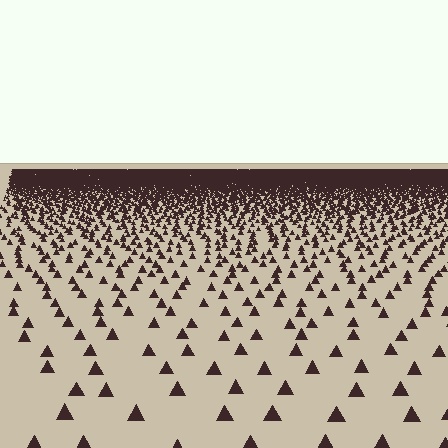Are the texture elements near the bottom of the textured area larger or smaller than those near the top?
Larger. Near the bottom, elements are closer to the viewer and appear at a bigger on-screen size.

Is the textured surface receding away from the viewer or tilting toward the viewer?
The surface is receding away from the viewer. Texture elements get smaller and denser toward the top.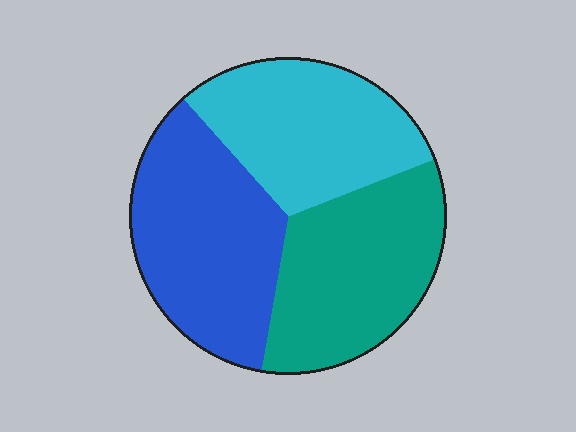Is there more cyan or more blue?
Blue.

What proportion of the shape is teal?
Teal takes up between a quarter and a half of the shape.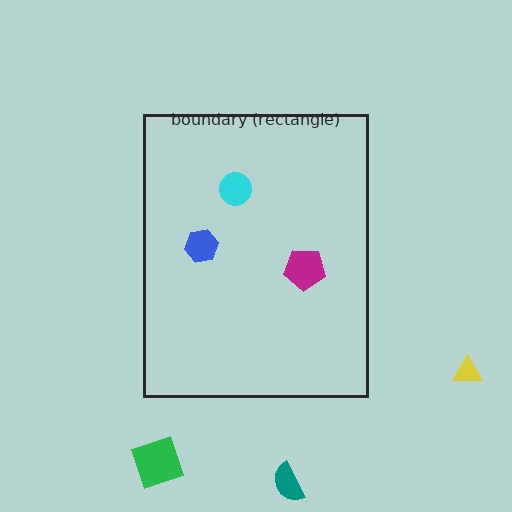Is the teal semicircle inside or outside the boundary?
Outside.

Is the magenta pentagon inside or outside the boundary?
Inside.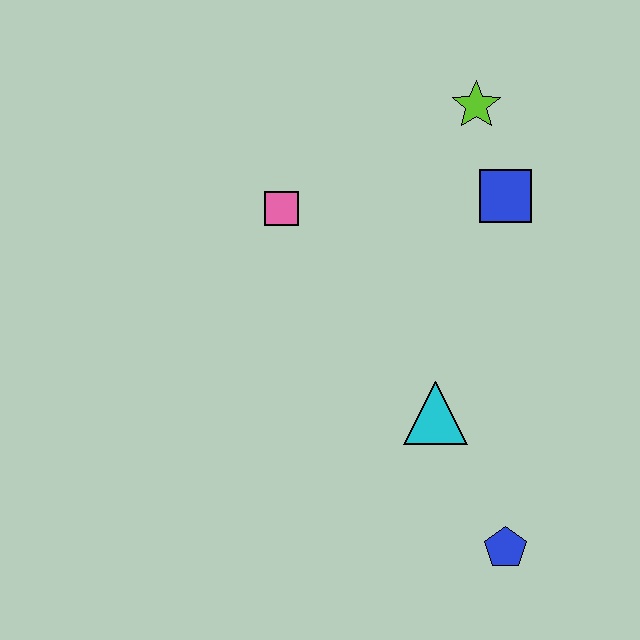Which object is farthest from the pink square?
The blue pentagon is farthest from the pink square.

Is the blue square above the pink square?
Yes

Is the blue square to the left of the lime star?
No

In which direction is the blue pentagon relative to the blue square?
The blue pentagon is below the blue square.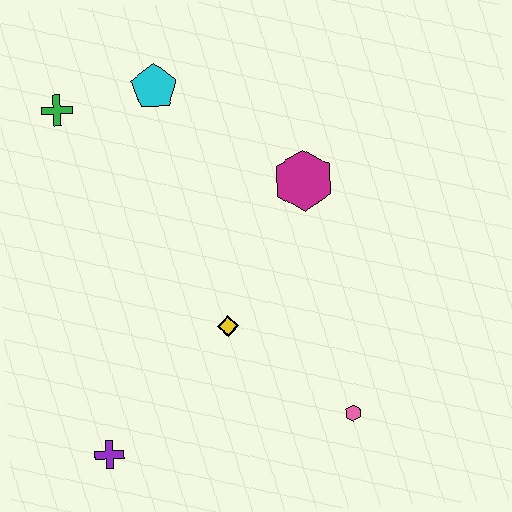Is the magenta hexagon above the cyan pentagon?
No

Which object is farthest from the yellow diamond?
The green cross is farthest from the yellow diamond.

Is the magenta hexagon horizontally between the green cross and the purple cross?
No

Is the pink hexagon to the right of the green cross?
Yes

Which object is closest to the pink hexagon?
The yellow diamond is closest to the pink hexagon.